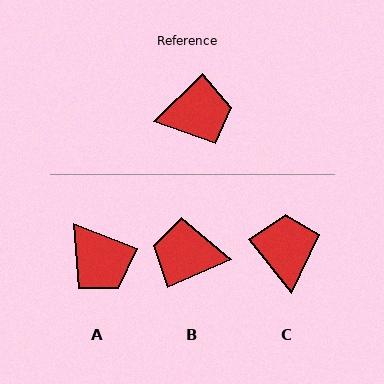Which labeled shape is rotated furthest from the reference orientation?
B, about 159 degrees away.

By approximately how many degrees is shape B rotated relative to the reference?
Approximately 159 degrees counter-clockwise.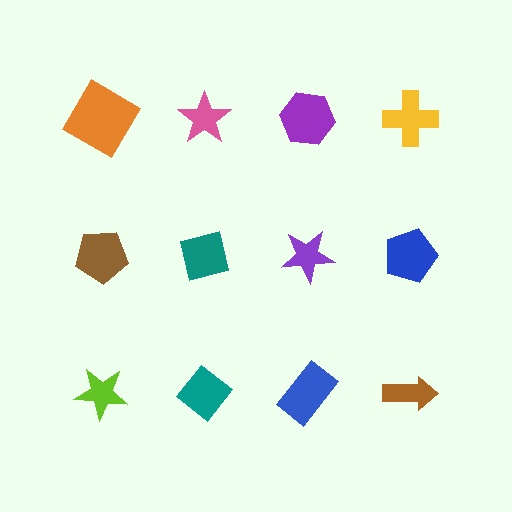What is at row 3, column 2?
A teal diamond.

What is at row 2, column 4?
A blue pentagon.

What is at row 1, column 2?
A pink star.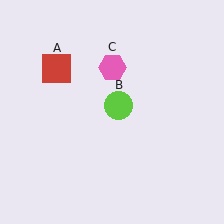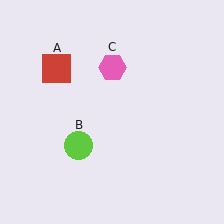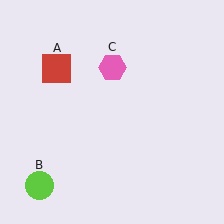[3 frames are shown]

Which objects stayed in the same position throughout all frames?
Red square (object A) and pink hexagon (object C) remained stationary.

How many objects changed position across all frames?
1 object changed position: lime circle (object B).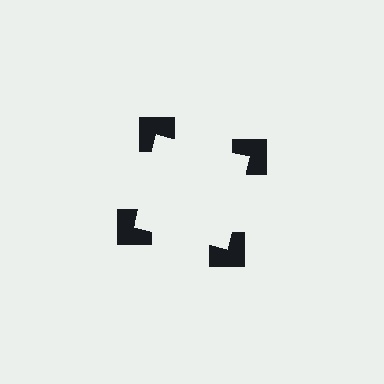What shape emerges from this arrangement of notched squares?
An illusory square — its edges are inferred from the aligned wedge cuts in the notched squares, not physically drawn.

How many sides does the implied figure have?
4 sides.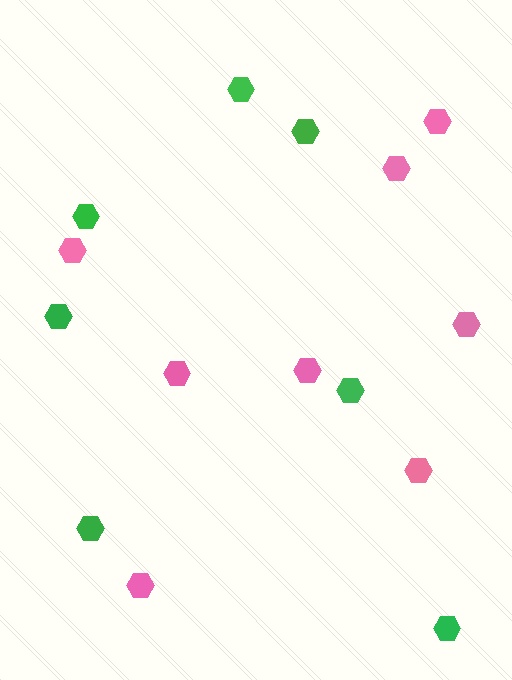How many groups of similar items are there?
There are 2 groups: one group of pink hexagons (8) and one group of green hexagons (7).